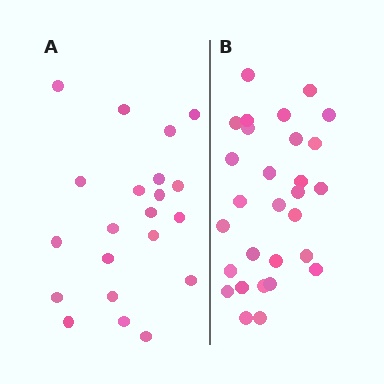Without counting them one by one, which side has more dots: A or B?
Region B (the right region) has more dots.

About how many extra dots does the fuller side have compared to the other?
Region B has roughly 8 or so more dots than region A.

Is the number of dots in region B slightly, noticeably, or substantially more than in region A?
Region B has noticeably more, but not dramatically so. The ratio is roughly 1.4 to 1.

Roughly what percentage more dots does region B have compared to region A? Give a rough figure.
About 40% more.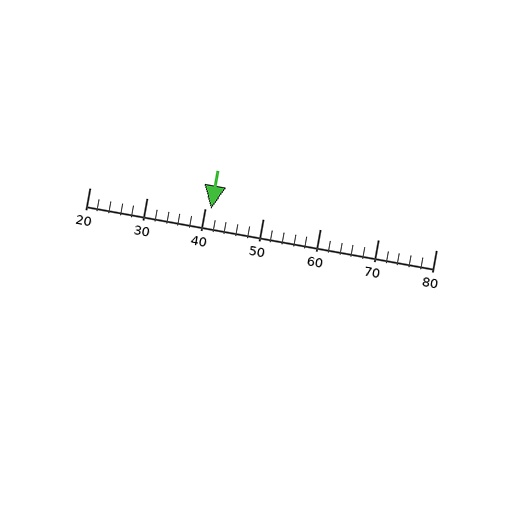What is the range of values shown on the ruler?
The ruler shows values from 20 to 80.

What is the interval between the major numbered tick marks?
The major tick marks are spaced 10 units apart.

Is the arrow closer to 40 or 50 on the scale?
The arrow is closer to 40.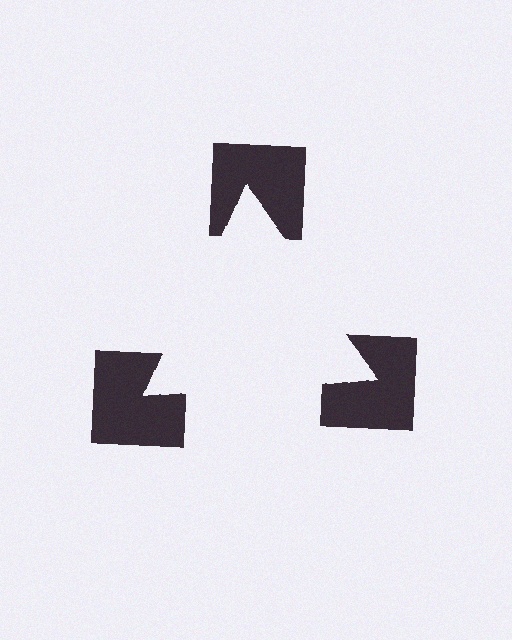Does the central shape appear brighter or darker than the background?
It typically appears slightly brighter than the background, even though no actual brightness change is drawn.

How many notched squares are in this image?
There are 3 — one at each vertex of the illusory triangle.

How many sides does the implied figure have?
3 sides.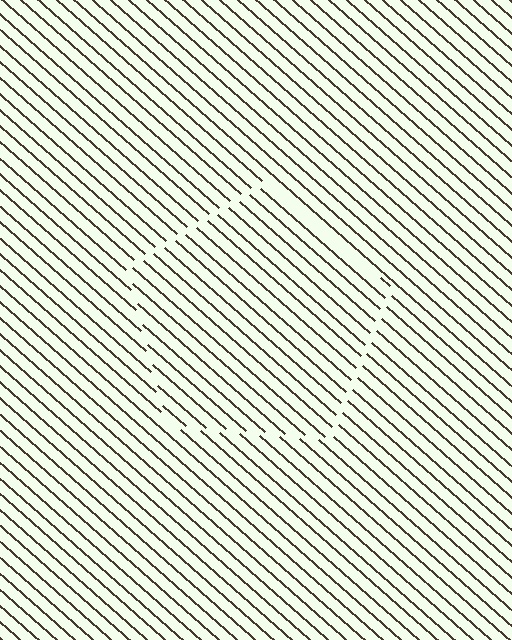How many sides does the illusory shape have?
5 sides — the line-ends trace a pentagon.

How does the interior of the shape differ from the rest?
The interior of the shape contains the same grating, shifted by half a period — the contour is defined by the phase discontinuity where line-ends from the inner and outer gratings abut.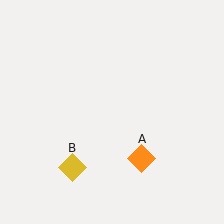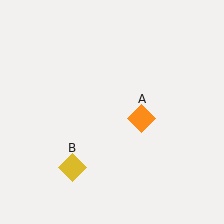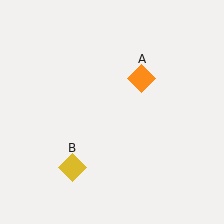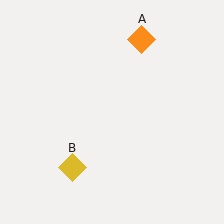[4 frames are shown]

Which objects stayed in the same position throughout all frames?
Yellow diamond (object B) remained stationary.